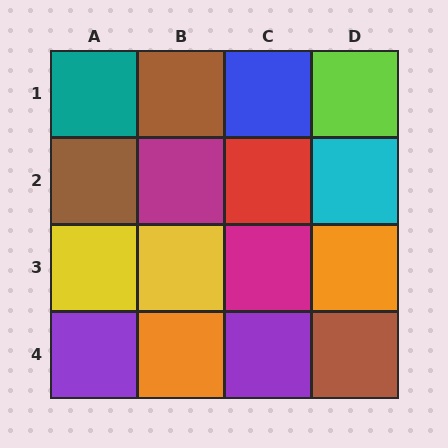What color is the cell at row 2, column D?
Cyan.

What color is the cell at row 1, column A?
Teal.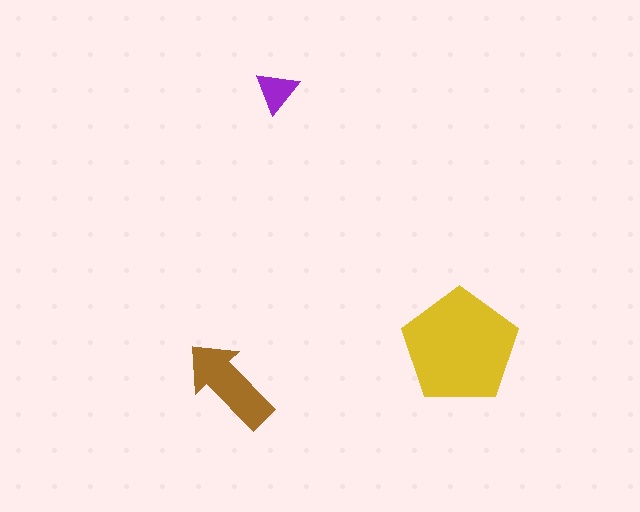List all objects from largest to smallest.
The yellow pentagon, the brown arrow, the purple triangle.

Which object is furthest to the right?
The yellow pentagon is rightmost.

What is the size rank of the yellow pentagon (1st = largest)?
1st.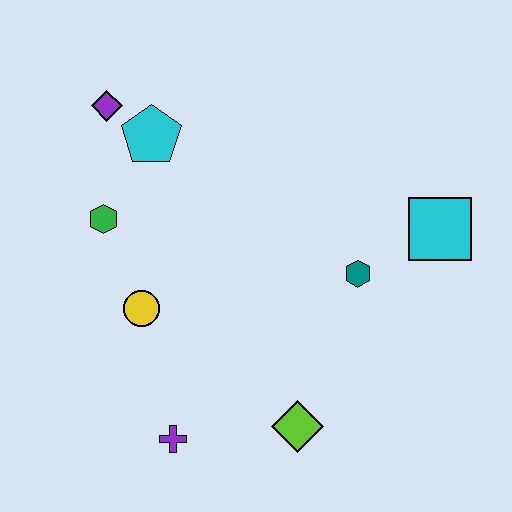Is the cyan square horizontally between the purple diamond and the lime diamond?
No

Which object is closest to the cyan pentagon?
The purple diamond is closest to the cyan pentagon.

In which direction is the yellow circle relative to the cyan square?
The yellow circle is to the left of the cyan square.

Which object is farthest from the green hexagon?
The cyan square is farthest from the green hexagon.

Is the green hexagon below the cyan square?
No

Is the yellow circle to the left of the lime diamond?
Yes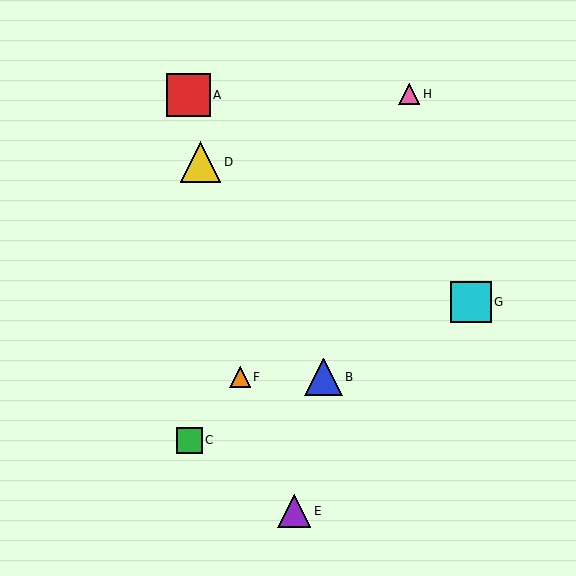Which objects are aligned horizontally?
Objects B, F are aligned horizontally.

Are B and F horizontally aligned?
Yes, both are at y≈377.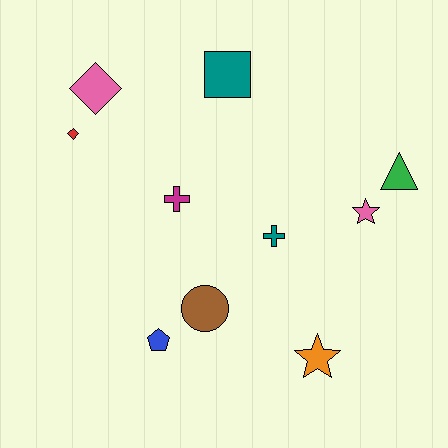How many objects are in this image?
There are 10 objects.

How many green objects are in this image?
There is 1 green object.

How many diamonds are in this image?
There are 2 diamonds.